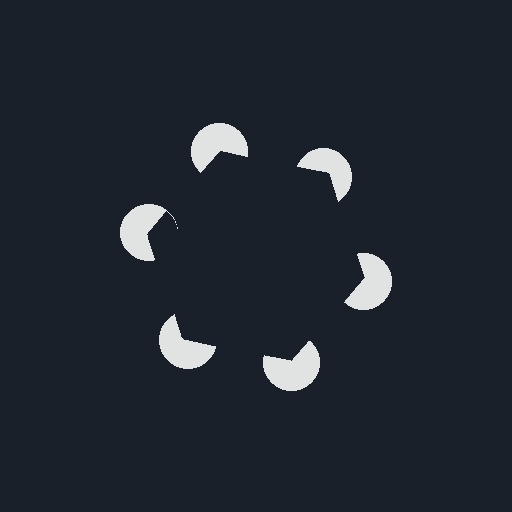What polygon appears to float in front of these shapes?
An illusory hexagon — its edges are inferred from the aligned wedge cuts in the pac-man discs, not physically drawn.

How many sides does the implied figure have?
6 sides.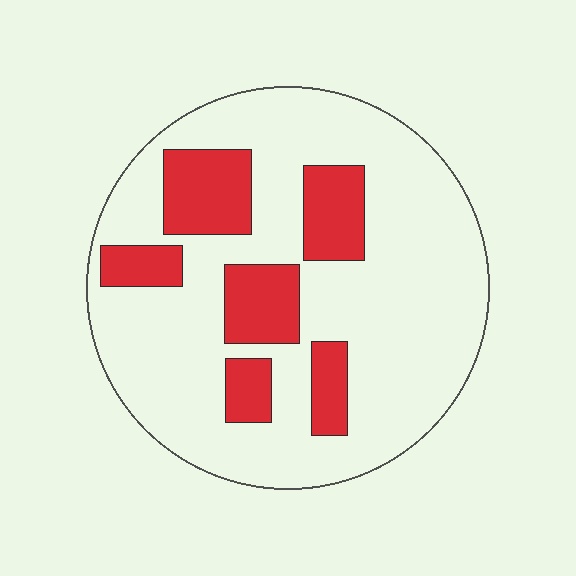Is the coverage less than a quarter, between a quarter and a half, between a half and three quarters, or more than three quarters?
Less than a quarter.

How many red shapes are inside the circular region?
6.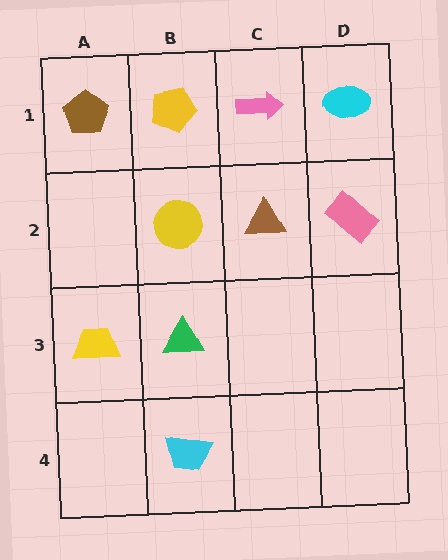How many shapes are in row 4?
1 shape.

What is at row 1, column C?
A pink arrow.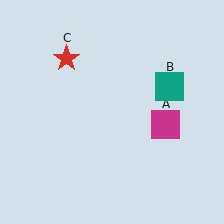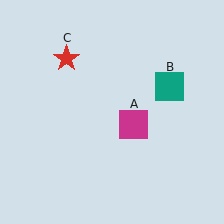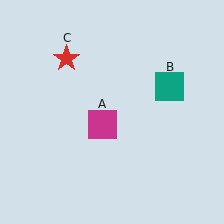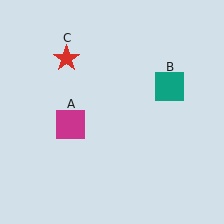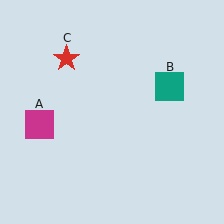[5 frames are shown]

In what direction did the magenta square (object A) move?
The magenta square (object A) moved left.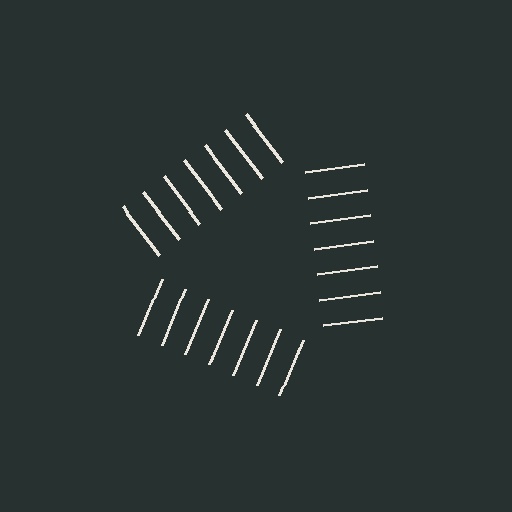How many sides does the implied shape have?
3 sides — the line-ends trace a triangle.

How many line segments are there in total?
21 — 7 along each of the 3 edges.